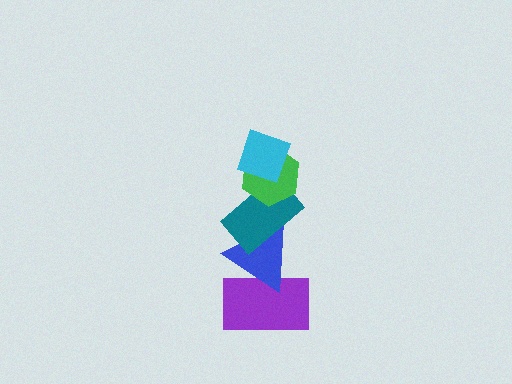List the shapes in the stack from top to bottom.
From top to bottom: the cyan diamond, the green hexagon, the teal rectangle, the blue triangle, the purple rectangle.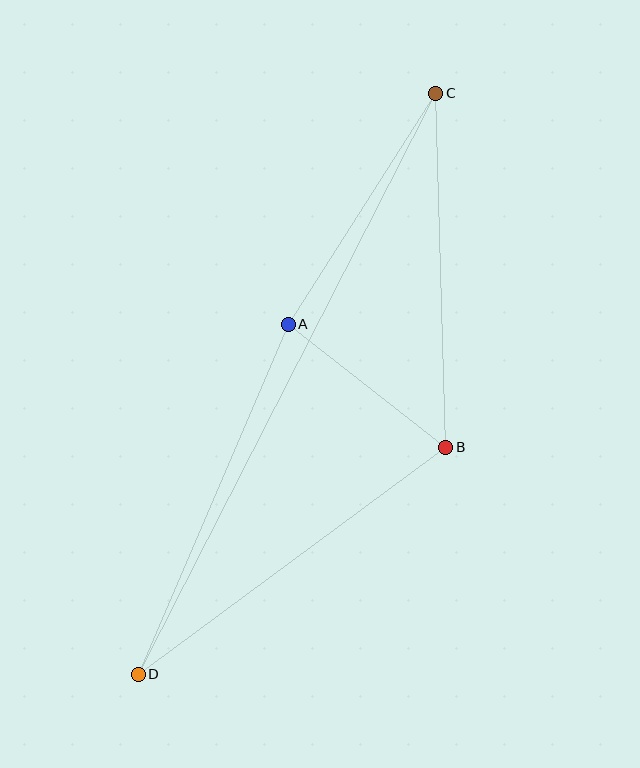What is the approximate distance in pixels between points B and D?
The distance between B and D is approximately 382 pixels.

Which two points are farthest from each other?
Points C and D are farthest from each other.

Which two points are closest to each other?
Points A and B are closest to each other.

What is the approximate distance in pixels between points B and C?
The distance between B and C is approximately 354 pixels.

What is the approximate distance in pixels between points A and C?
The distance between A and C is approximately 274 pixels.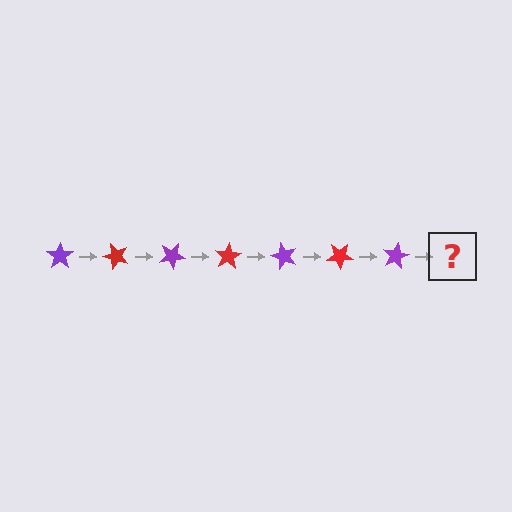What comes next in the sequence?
The next element should be a red star, rotated 350 degrees from the start.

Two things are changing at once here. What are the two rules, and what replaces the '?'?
The two rules are that it rotates 50 degrees each step and the color cycles through purple and red. The '?' should be a red star, rotated 350 degrees from the start.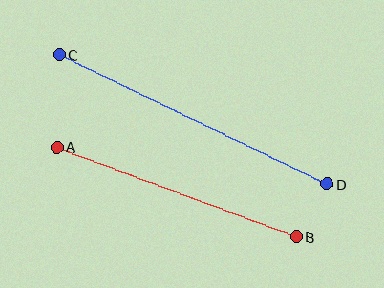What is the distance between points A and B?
The distance is approximately 255 pixels.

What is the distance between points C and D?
The distance is approximately 297 pixels.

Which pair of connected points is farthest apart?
Points C and D are farthest apart.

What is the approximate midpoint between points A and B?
The midpoint is at approximately (176, 192) pixels.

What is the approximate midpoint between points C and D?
The midpoint is at approximately (193, 119) pixels.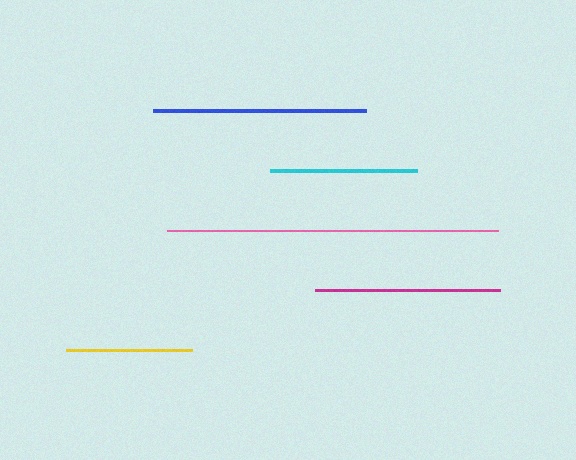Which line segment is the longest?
The pink line is the longest at approximately 331 pixels.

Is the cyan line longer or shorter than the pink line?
The pink line is longer than the cyan line.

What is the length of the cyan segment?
The cyan segment is approximately 148 pixels long.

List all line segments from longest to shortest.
From longest to shortest: pink, blue, magenta, cyan, yellow.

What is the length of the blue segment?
The blue segment is approximately 213 pixels long.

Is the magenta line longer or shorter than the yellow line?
The magenta line is longer than the yellow line.